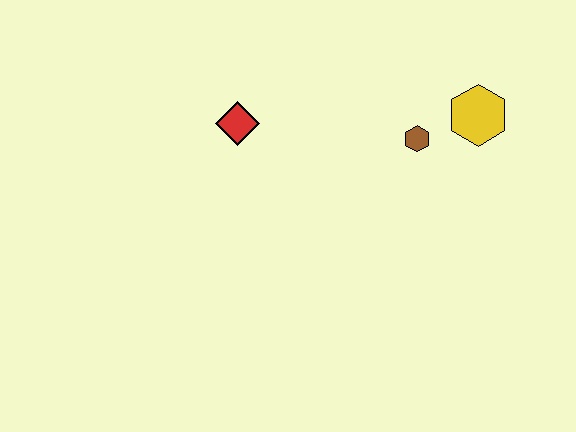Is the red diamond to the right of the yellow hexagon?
No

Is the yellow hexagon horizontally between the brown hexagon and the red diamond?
No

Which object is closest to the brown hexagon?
The yellow hexagon is closest to the brown hexagon.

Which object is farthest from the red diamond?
The yellow hexagon is farthest from the red diamond.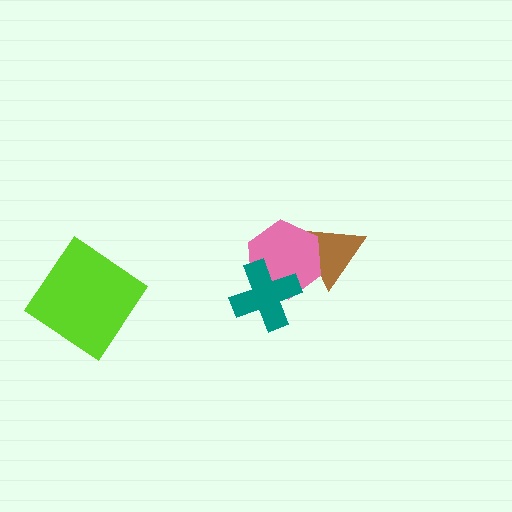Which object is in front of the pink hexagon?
The teal cross is in front of the pink hexagon.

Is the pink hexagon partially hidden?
Yes, it is partially covered by another shape.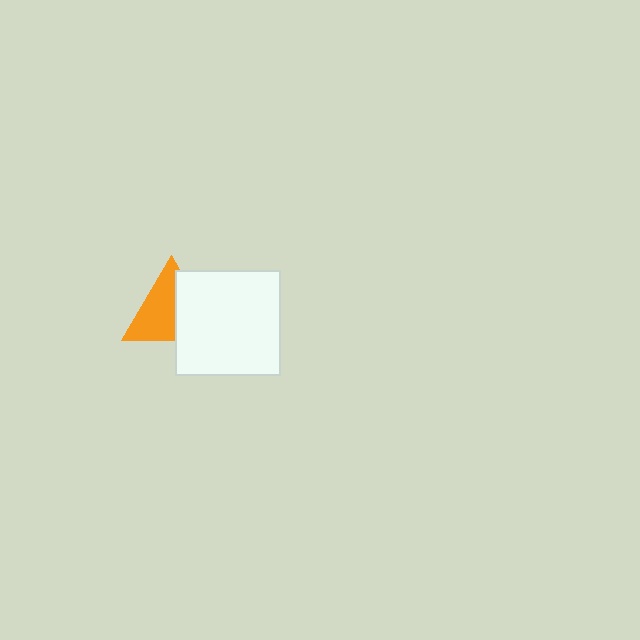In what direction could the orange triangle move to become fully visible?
The orange triangle could move left. That would shift it out from behind the white square entirely.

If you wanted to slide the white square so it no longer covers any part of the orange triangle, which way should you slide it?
Slide it right — that is the most direct way to separate the two shapes.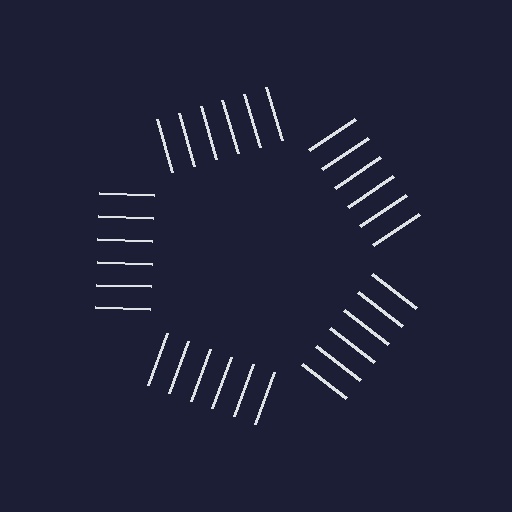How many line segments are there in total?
30 — 6 along each of the 5 edges.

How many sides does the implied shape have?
5 sides — the line-ends trace a pentagon.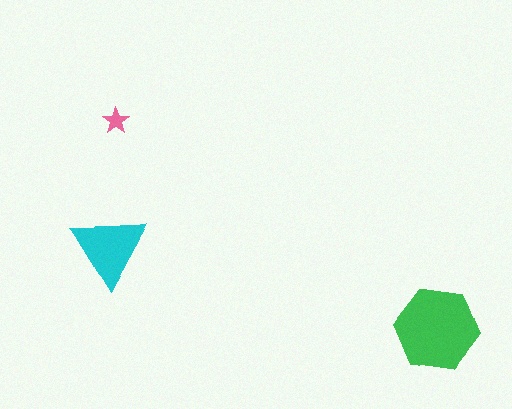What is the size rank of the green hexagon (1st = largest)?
1st.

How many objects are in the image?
There are 3 objects in the image.